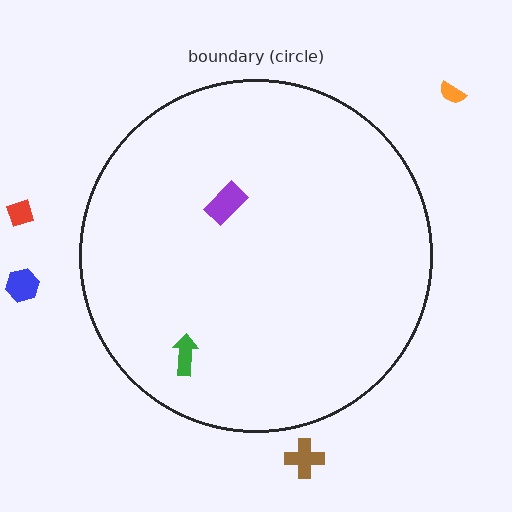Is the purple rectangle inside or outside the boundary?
Inside.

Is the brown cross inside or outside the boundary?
Outside.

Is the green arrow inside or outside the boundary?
Inside.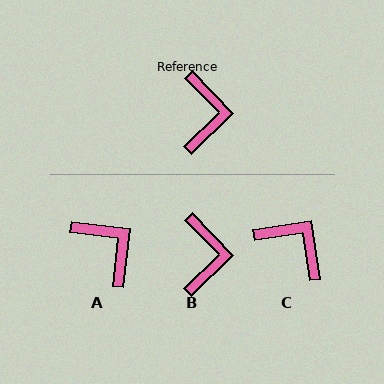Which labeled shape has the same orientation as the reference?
B.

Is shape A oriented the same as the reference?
No, it is off by about 39 degrees.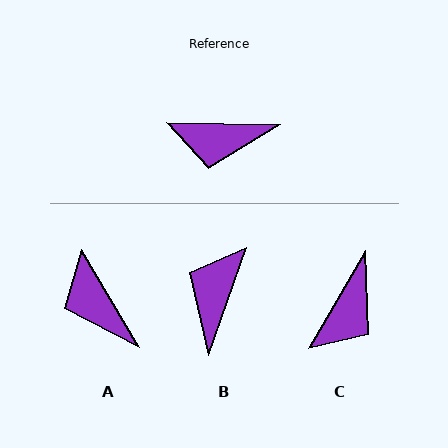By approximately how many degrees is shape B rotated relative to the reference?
Approximately 108 degrees clockwise.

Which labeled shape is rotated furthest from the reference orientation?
B, about 108 degrees away.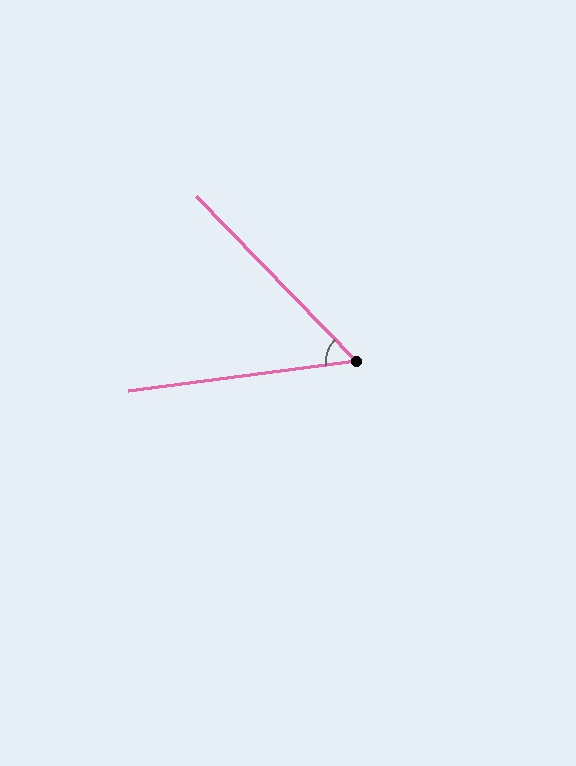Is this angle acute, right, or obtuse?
It is acute.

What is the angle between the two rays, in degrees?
Approximately 53 degrees.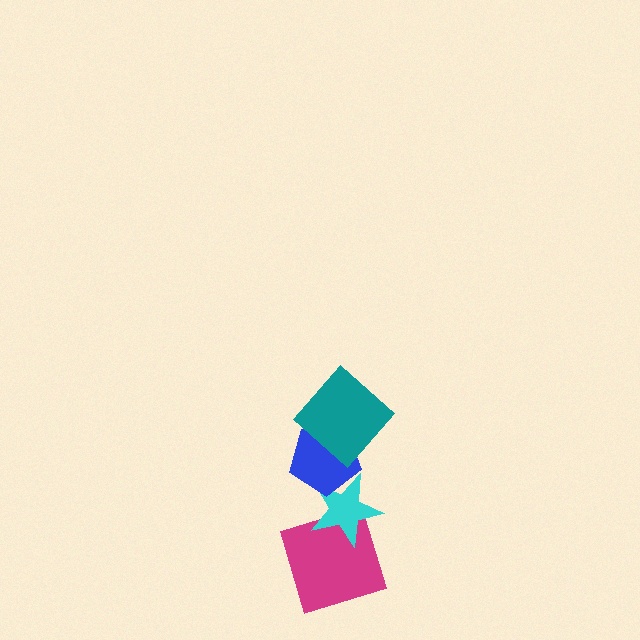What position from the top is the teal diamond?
The teal diamond is 1st from the top.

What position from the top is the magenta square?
The magenta square is 4th from the top.